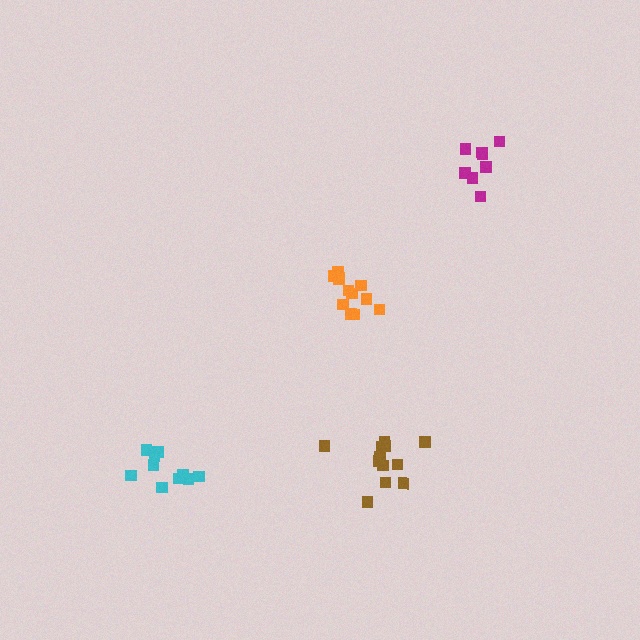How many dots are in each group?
Group 1: 8 dots, Group 2: 12 dots, Group 3: 12 dots, Group 4: 10 dots (42 total).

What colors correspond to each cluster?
The clusters are colored: magenta, brown, orange, cyan.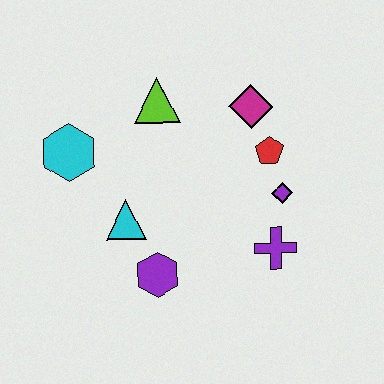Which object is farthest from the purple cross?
The cyan hexagon is farthest from the purple cross.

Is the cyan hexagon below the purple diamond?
No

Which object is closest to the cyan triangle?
The purple hexagon is closest to the cyan triangle.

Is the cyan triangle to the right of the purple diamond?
No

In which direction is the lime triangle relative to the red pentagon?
The lime triangle is to the left of the red pentagon.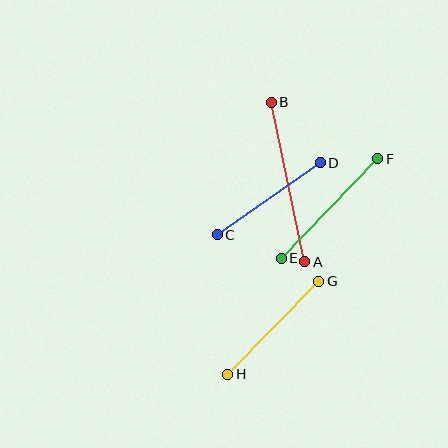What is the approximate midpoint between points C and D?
The midpoint is at approximately (269, 199) pixels.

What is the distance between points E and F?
The distance is approximately 139 pixels.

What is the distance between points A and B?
The distance is approximately 163 pixels.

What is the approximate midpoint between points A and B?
The midpoint is at approximately (288, 182) pixels.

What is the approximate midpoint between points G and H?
The midpoint is at approximately (273, 328) pixels.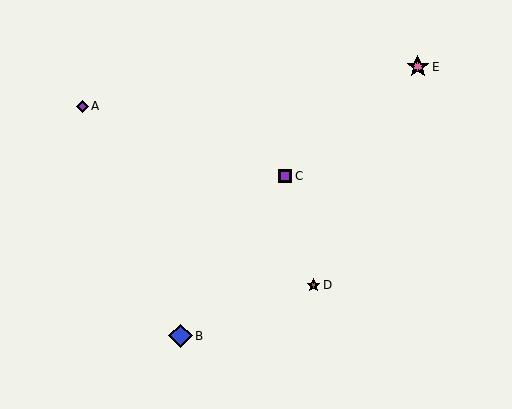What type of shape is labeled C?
Shape C is a purple square.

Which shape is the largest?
The blue diamond (labeled B) is the largest.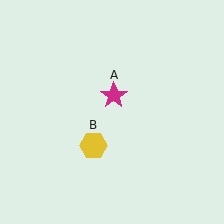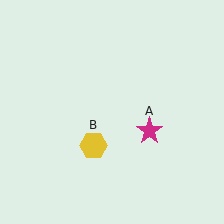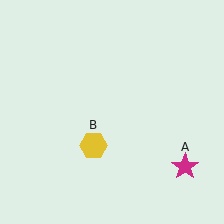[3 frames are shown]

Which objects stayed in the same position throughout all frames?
Yellow hexagon (object B) remained stationary.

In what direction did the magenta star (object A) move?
The magenta star (object A) moved down and to the right.